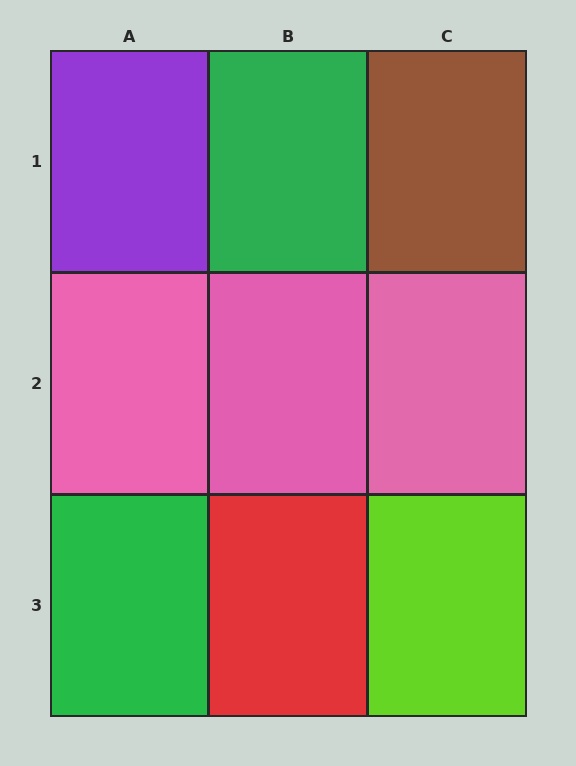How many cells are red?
1 cell is red.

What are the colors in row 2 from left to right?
Pink, pink, pink.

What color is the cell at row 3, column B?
Red.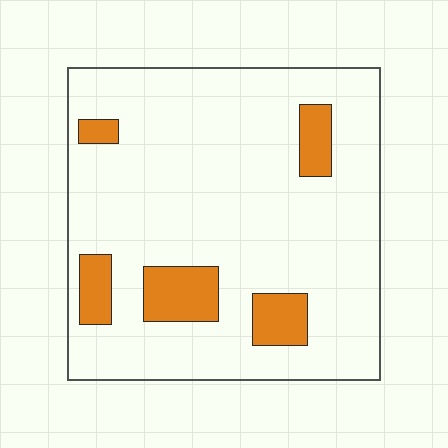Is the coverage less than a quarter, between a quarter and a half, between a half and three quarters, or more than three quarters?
Less than a quarter.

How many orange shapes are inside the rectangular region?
5.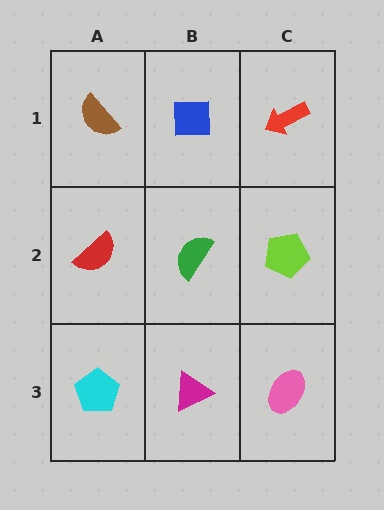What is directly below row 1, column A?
A red semicircle.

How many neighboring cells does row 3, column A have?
2.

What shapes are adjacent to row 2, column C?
A red arrow (row 1, column C), a pink ellipse (row 3, column C), a green semicircle (row 2, column B).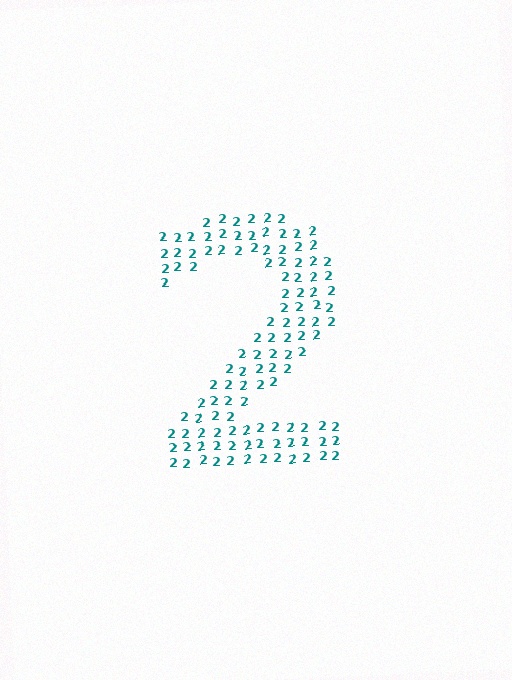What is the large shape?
The large shape is the digit 2.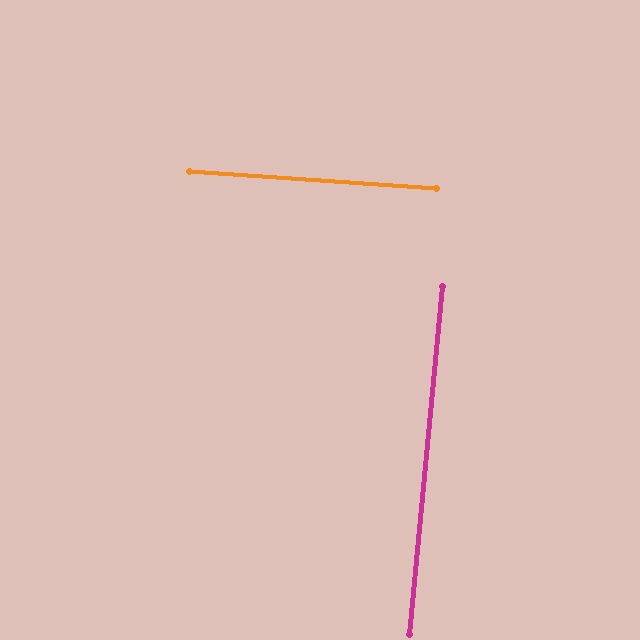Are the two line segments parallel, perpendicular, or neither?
Perpendicular — they meet at approximately 88°.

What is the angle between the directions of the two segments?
Approximately 88 degrees.